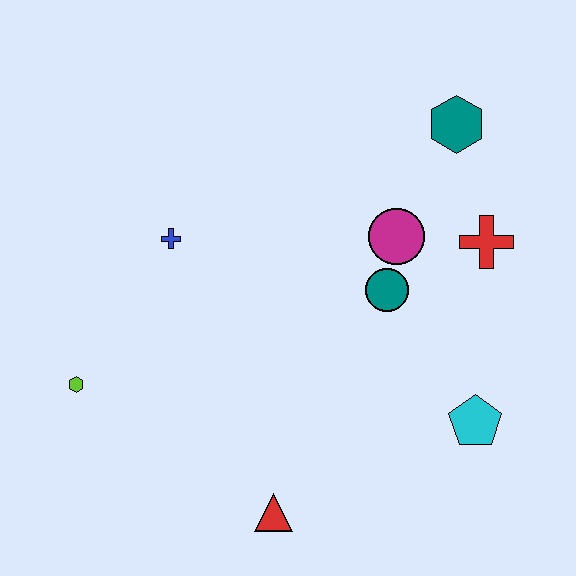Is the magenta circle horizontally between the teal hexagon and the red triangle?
Yes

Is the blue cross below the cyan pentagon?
No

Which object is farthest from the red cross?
The lime hexagon is farthest from the red cross.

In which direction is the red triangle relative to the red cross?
The red triangle is below the red cross.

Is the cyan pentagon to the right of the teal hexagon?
Yes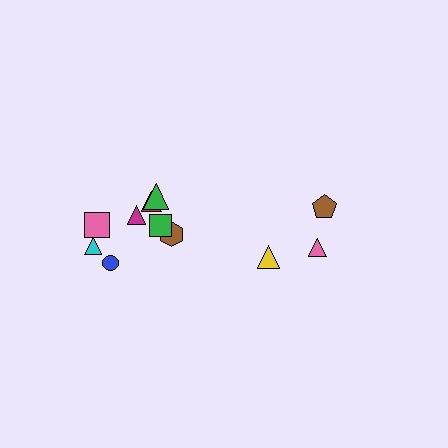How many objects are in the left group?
There are 8 objects.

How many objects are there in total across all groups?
There are 11 objects.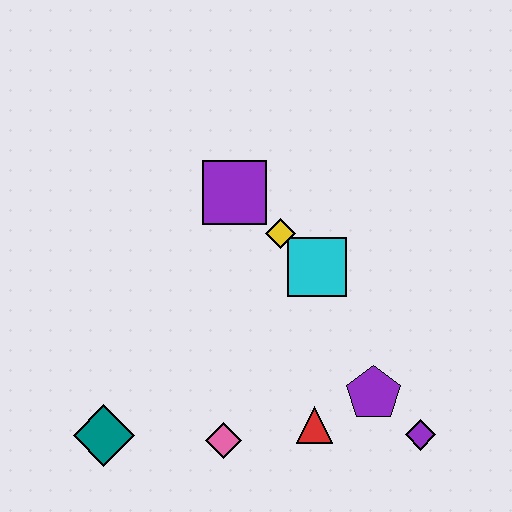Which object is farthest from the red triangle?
The purple square is farthest from the red triangle.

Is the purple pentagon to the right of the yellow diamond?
Yes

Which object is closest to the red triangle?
The purple pentagon is closest to the red triangle.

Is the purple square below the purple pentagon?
No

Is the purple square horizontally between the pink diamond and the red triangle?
Yes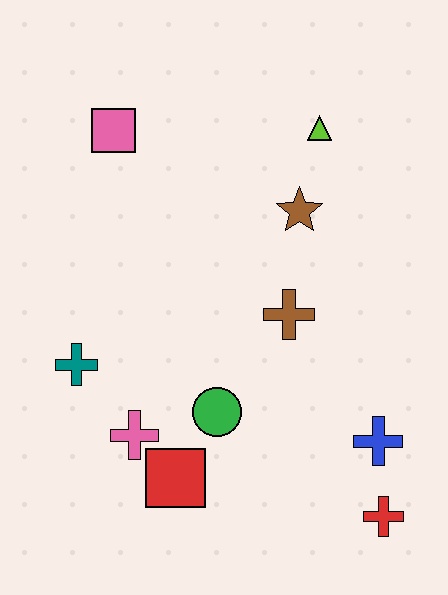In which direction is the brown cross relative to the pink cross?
The brown cross is to the right of the pink cross.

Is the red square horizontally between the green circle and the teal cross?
Yes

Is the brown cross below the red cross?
No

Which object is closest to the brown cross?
The brown star is closest to the brown cross.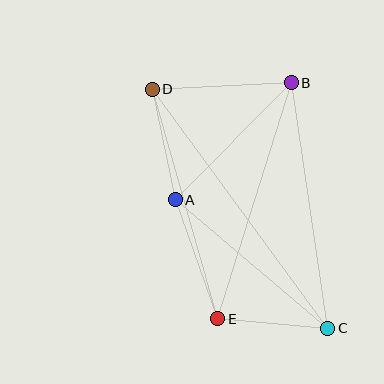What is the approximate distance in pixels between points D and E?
The distance between D and E is approximately 239 pixels.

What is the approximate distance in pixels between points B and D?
The distance between B and D is approximately 139 pixels.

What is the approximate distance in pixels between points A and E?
The distance between A and E is approximately 126 pixels.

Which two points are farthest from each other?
Points C and D are farthest from each other.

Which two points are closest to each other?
Points C and E are closest to each other.